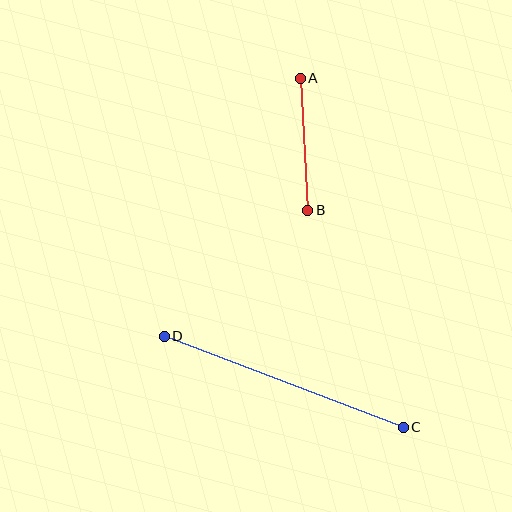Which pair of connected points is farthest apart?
Points C and D are farthest apart.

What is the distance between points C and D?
The distance is approximately 256 pixels.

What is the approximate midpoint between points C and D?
The midpoint is at approximately (284, 382) pixels.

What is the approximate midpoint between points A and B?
The midpoint is at approximately (304, 144) pixels.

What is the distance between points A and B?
The distance is approximately 133 pixels.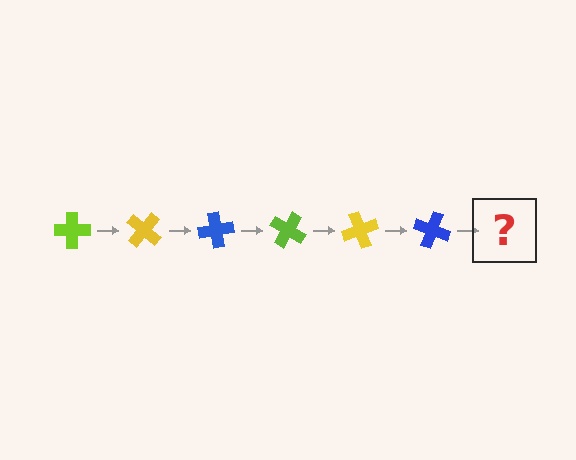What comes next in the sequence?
The next element should be a lime cross, rotated 240 degrees from the start.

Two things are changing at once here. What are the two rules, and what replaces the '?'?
The two rules are that it rotates 40 degrees each step and the color cycles through lime, yellow, and blue. The '?' should be a lime cross, rotated 240 degrees from the start.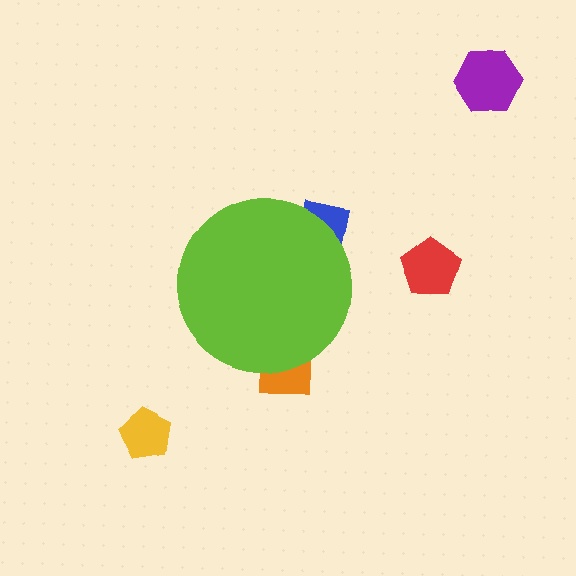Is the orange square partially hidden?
Yes, the orange square is partially hidden behind the lime circle.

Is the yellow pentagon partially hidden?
No, the yellow pentagon is fully visible.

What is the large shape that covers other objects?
A lime circle.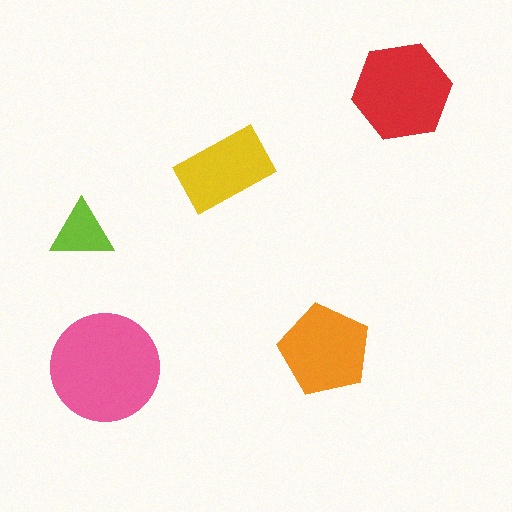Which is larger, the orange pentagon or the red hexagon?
The red hexagon.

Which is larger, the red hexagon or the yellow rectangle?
The red hexagon.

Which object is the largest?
The pink circle.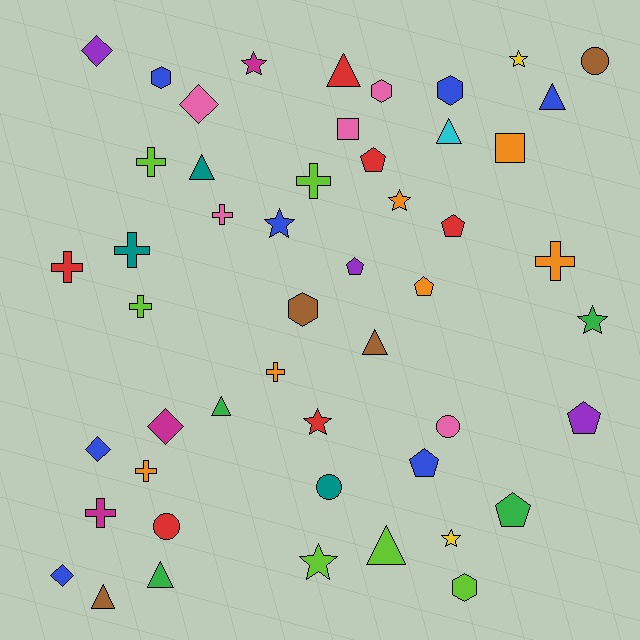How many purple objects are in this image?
There are 3 purple objects.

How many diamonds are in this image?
There are 5 diamonds.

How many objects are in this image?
There are 50 objects.